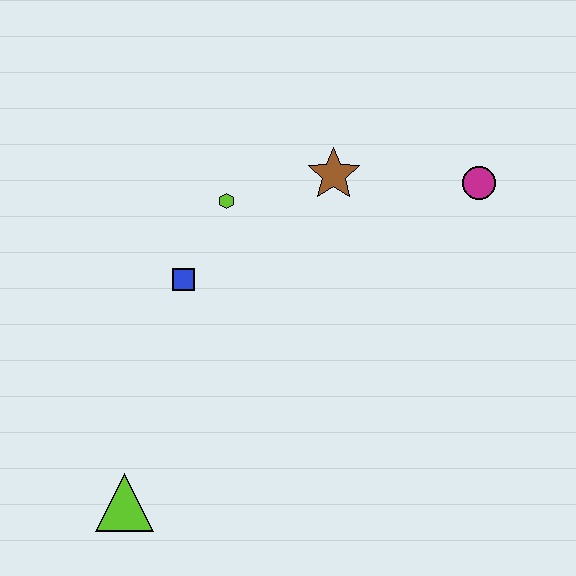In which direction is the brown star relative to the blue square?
The brown star is to the right of the blue square.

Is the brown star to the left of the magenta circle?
Yes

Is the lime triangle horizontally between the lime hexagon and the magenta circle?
No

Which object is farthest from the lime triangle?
The magenta circle is farthest from the lime triangle.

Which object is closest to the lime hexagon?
The blue square is closest to the lime hexagon.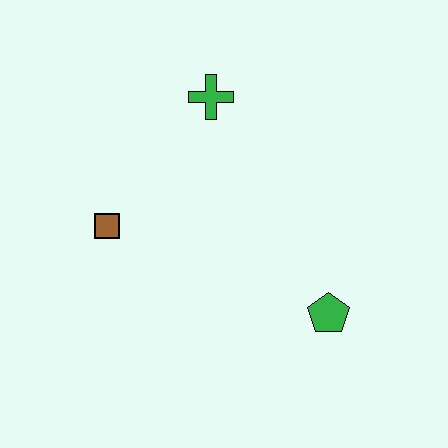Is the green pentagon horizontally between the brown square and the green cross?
No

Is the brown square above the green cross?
No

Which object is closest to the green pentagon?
The brown square is closest to the green pentagon.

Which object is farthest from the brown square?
The green pentagon is farthest from the brown square.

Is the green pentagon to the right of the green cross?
Yes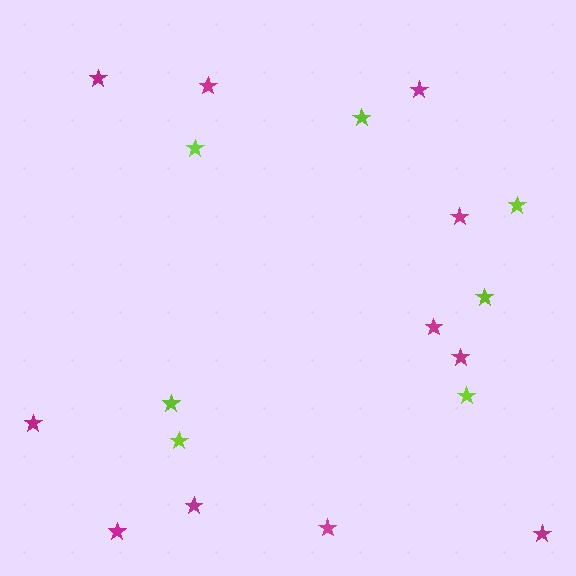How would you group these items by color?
There are 2 groups: one group of lime stars (7) and one group of magenta stars (11).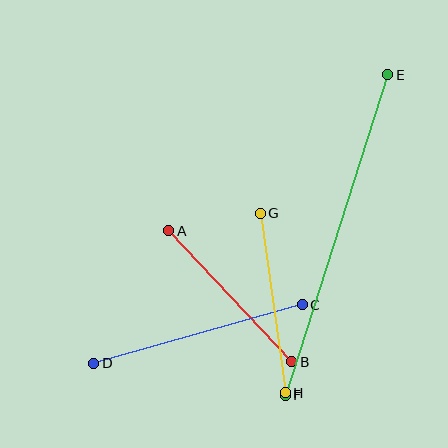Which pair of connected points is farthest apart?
Points E and F are farthest apart.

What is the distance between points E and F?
The distance is approximately 336 pixels.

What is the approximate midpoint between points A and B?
The midpoint is at approximately (230, 296) pixels.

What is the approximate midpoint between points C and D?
The midpoint is at approximately (198, 334) pixels.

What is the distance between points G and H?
The distance is approximately 181 pixels.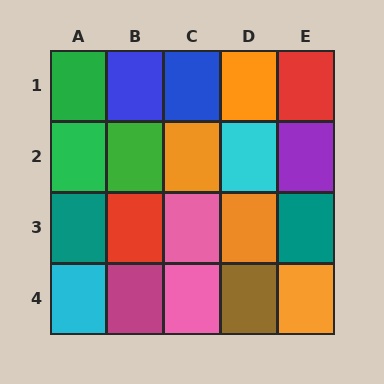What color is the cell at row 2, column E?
Purple.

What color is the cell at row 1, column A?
Green.